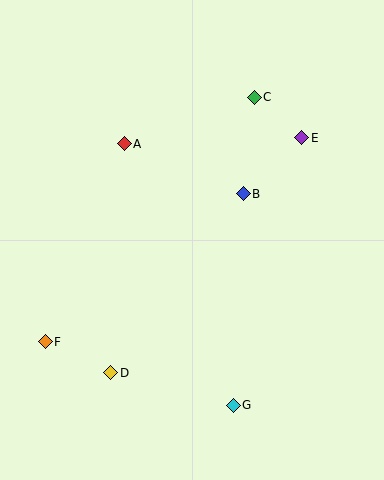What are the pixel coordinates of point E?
Point E is at (302, 138).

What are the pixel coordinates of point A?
Point A is at (124, 144).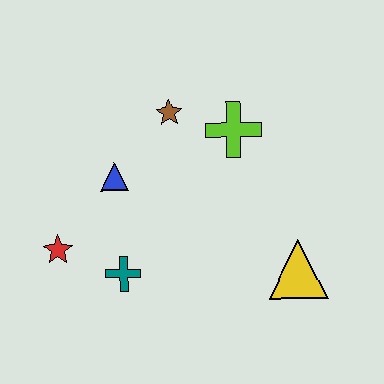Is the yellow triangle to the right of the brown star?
Yes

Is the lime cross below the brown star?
Yes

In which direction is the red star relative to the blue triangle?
The red star is below the blue triangle.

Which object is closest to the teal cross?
The red star is closest to the teal cross.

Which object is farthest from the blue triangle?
The yellow triangle is farthest from the blue triangle.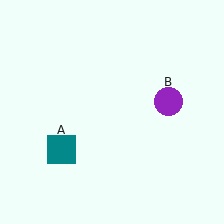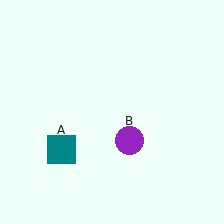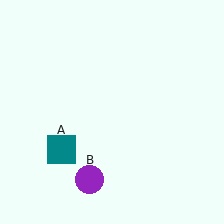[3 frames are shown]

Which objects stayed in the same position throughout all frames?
Teal square (object A) remained stationary.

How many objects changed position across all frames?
1 object changed position: purple circle (object B).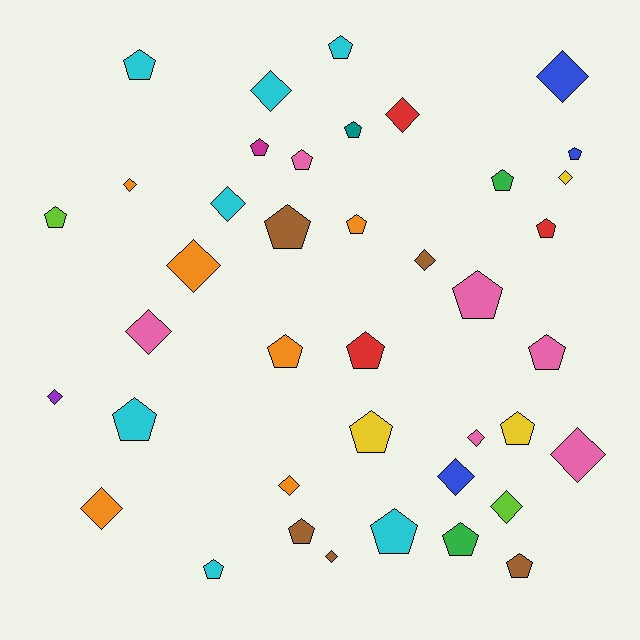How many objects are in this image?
There are 40 objects.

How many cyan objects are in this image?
There are 7 cyan objects.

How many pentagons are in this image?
There are 23 pentagons.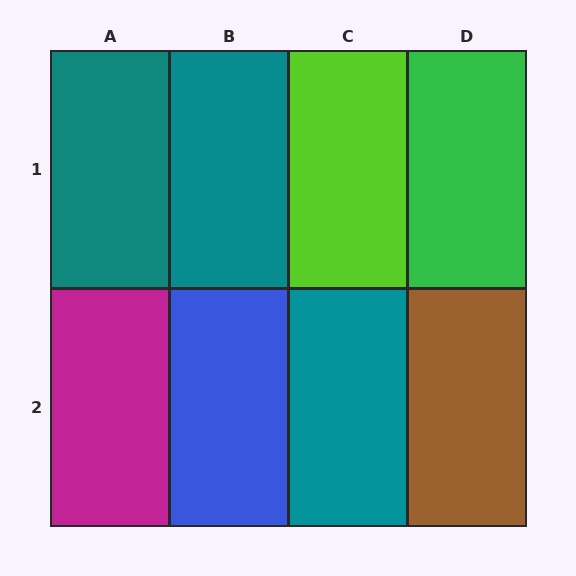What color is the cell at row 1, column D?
Green.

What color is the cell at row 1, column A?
Teal.